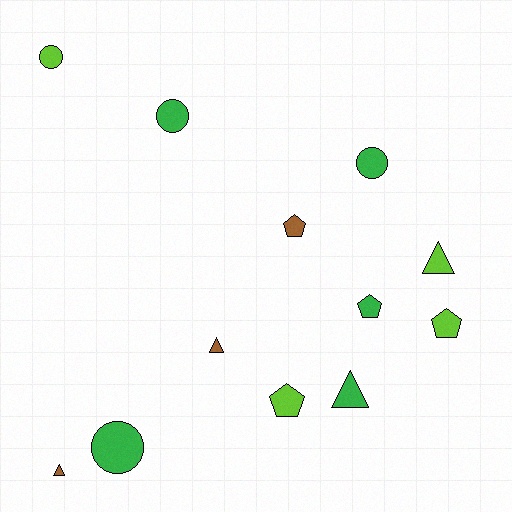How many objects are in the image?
There are 12 objects.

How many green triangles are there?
There is 1 green triangle.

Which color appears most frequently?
Green, with 5 objects.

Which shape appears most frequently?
Pentagon, with 4 objects.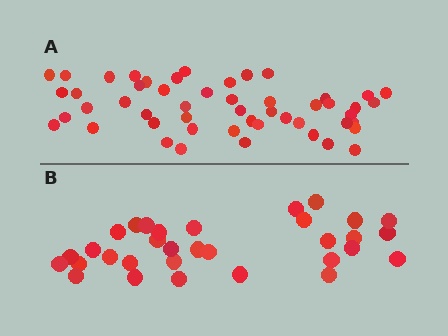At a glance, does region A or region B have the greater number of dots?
Region A (the top region) has more dots.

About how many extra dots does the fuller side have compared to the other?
Region A has approximately 20 more dots than region B.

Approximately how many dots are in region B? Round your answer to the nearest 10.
About 30 dots. (The exact count is 32, which rounds to 30.)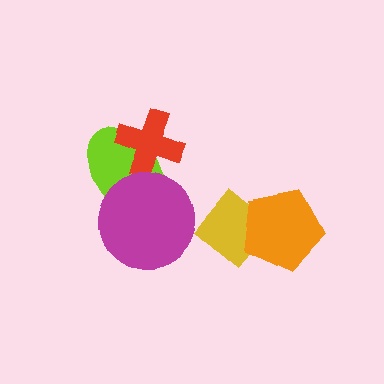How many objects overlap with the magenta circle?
1 object overlaps with the magenta circle.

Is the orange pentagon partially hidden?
No, no other shape covers it.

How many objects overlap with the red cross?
1 object overlaps with the red cross.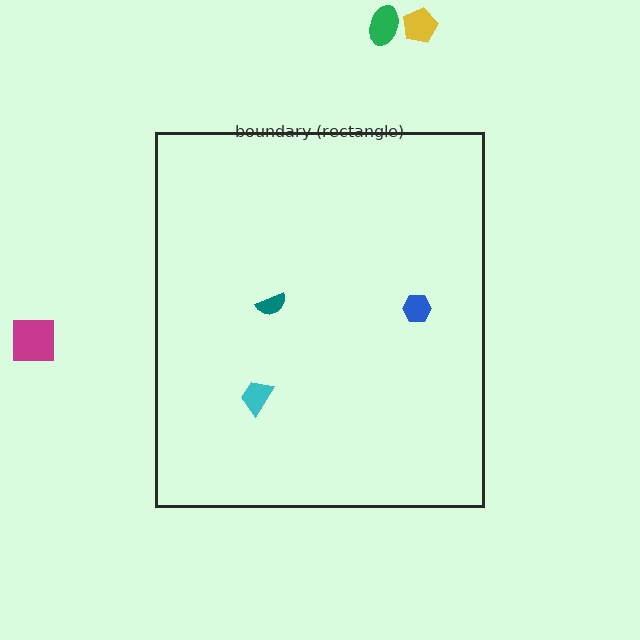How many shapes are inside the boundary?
3 inside, 3 outside.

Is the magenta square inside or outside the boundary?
Outside.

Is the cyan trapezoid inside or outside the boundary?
Inside.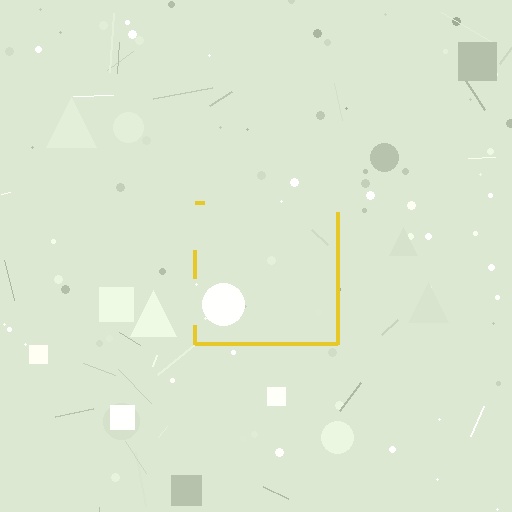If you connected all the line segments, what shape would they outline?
They would outline a square.